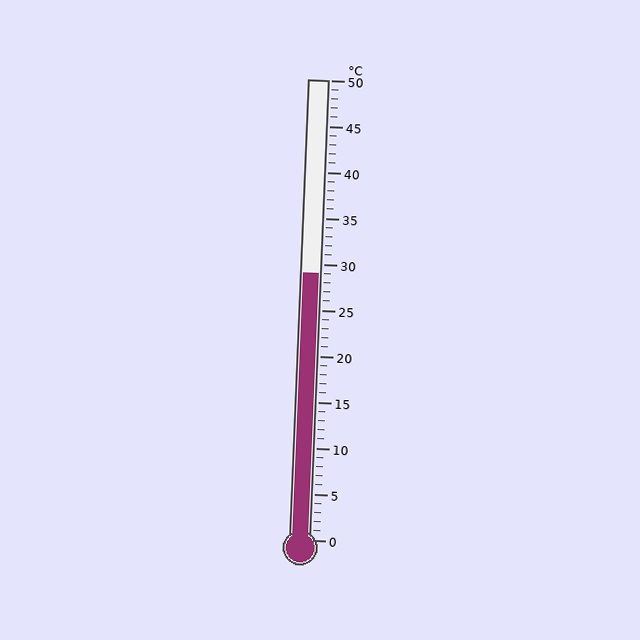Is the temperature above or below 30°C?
The temperature is below 30°C.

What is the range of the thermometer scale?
The thermometer scale ranges from 0°C to 50°C.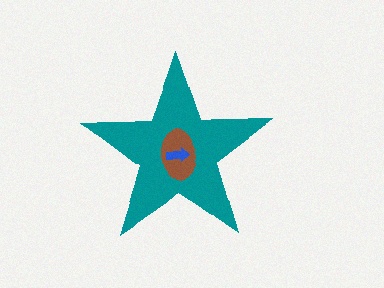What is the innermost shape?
The blue arrow.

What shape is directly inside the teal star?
The brown ellipse.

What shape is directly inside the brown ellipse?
The blue arrow.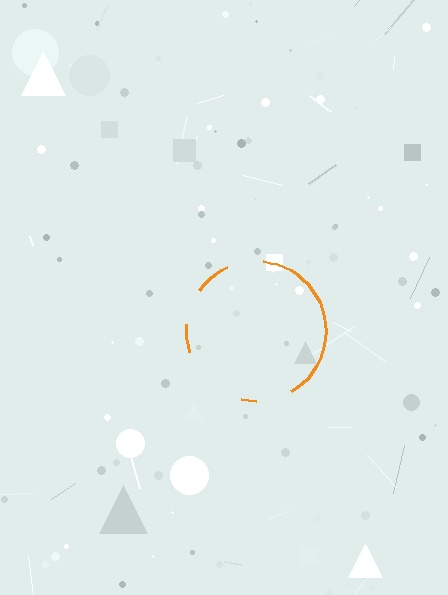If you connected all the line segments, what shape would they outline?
They would outline a circle.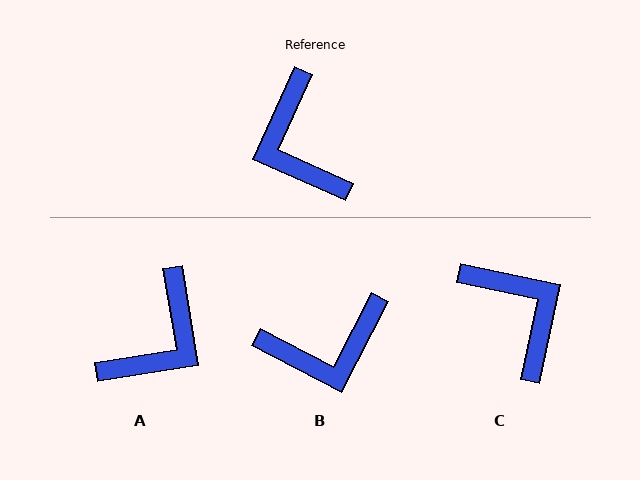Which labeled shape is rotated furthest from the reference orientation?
C, about 168 degrees away.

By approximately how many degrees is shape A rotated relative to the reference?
Approximately 124 degrees counter-clockwise.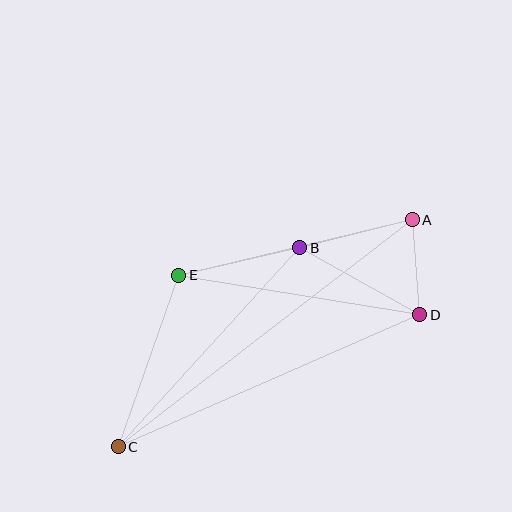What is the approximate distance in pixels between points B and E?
The distance between B and E is approximately 124 pixels.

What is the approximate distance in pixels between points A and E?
The distance between A and E is approximately 240 pixels.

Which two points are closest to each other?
Points A and D are closest to each other.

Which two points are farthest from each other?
Points A and C are farthest from each other.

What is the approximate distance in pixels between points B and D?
The distance between B and D is approximately 138 pixels.